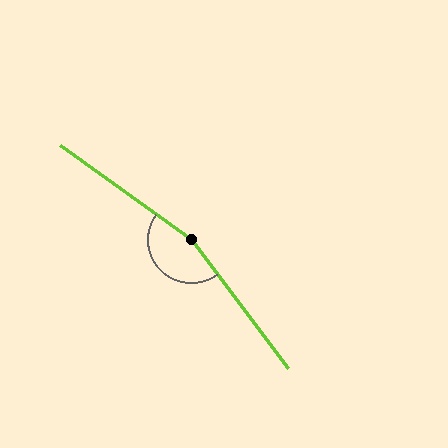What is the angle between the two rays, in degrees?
Approximately 163 degrees.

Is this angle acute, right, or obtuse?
It is obtuse.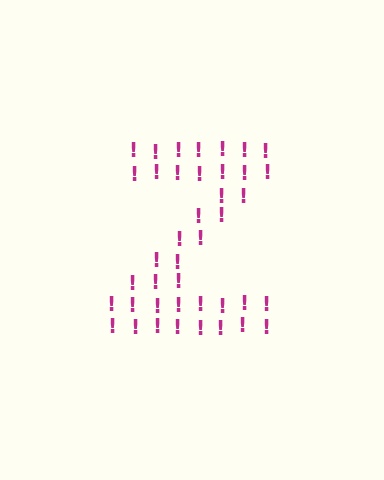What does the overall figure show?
The overall figure shows the letter Z.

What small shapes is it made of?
It is made of small exclamation marks.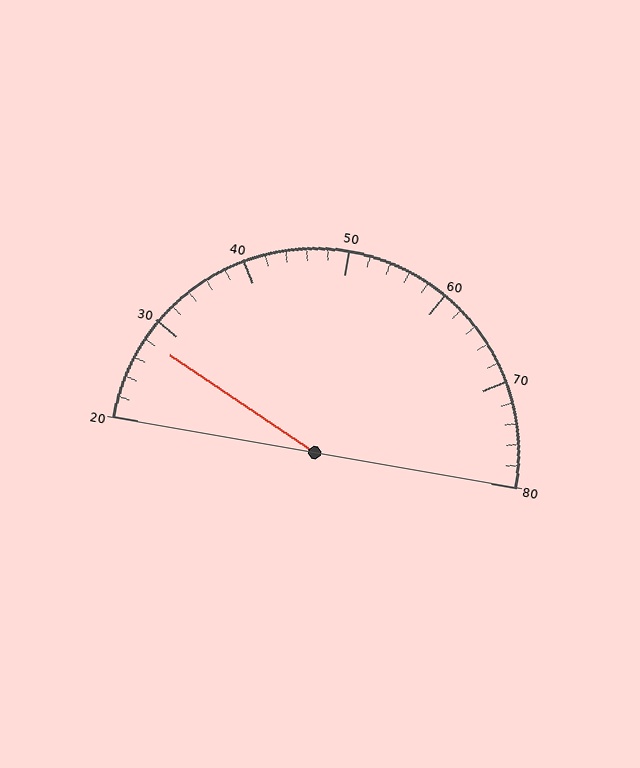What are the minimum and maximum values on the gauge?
The gauge ranges from 20 to 80.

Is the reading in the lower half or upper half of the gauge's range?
The reading is in the lower half of the range (20 to 80).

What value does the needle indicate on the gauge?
The needle indicates approximately 28.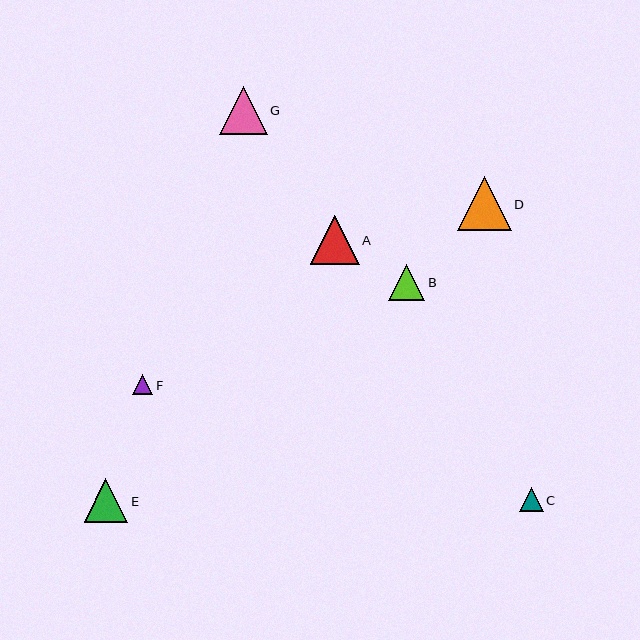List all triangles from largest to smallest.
From largest to smallest: D, A, G, E, B, C, F.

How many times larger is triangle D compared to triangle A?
Triangle D is approximately 1.1 times the size of triangle A.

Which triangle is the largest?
Triangle D is the largest with a size of approximately 54 pixels.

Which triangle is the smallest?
Triangle F is the smallest with a size of approximately 20 pixels.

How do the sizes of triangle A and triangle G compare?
Triangle A and triangle G are approximately the same size.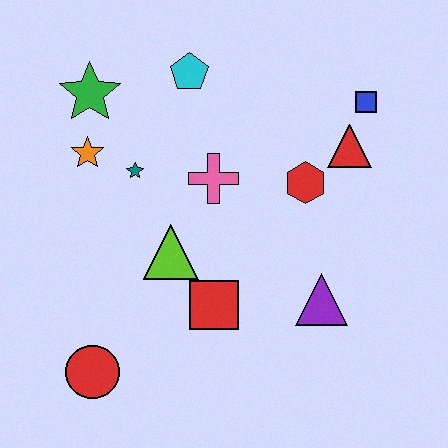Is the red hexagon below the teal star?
Yes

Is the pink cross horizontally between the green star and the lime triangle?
No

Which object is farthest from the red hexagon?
The red circle is farthest from the red hexagon.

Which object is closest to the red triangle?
The blue square is closest to the red triangle.